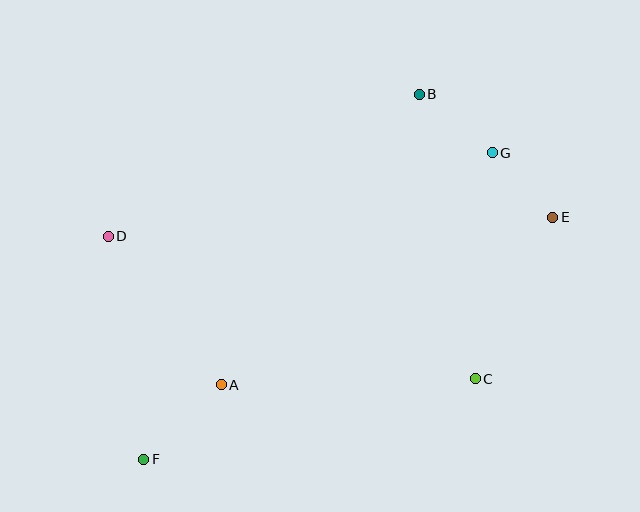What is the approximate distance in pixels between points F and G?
The distance between F and G is approximately 464 pixels.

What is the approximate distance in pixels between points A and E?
The distance between A and E is approximately 371 pixels.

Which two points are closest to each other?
Points E and G are closest to each other.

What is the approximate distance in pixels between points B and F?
The distance between B and F is approximately 458 pixels.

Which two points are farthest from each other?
Points E and F are farthest from each other.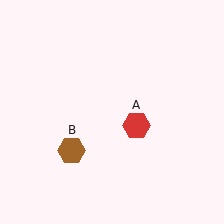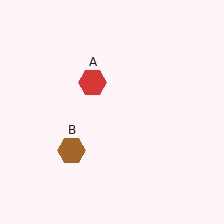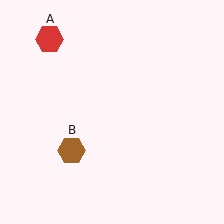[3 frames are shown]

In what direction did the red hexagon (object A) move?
The red hexagon (object A) moved up and to the left.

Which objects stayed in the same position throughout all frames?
Brown hexagon (object B) remained stationary.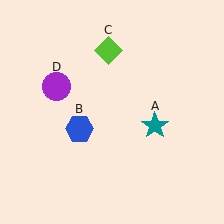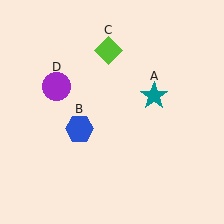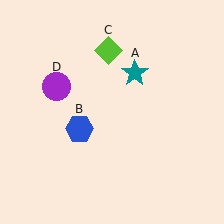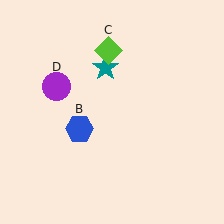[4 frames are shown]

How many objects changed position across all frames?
1 object changed position: teal star (object A).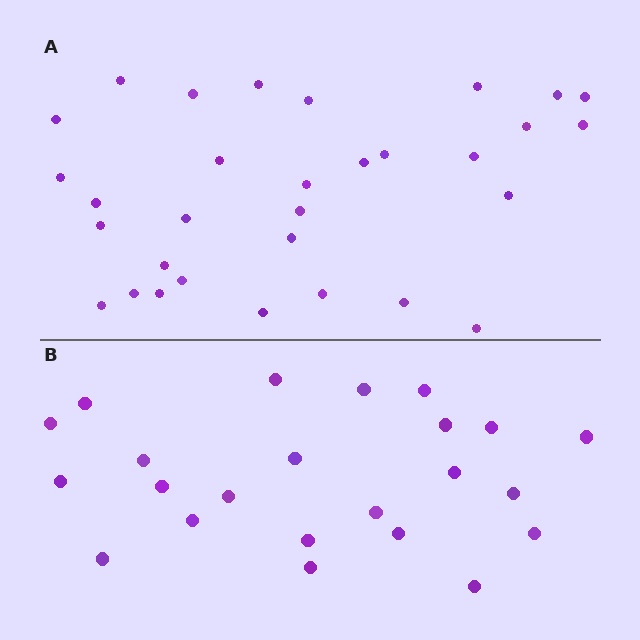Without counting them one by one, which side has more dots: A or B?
Region A (the top region) has more dots.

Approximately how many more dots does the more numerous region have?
Region A has roughly 8 or so more dots than region B.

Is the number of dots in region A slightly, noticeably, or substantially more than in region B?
Region A has noticeably more, but not dramatically so. The ratio is roughly 1.3 to 1.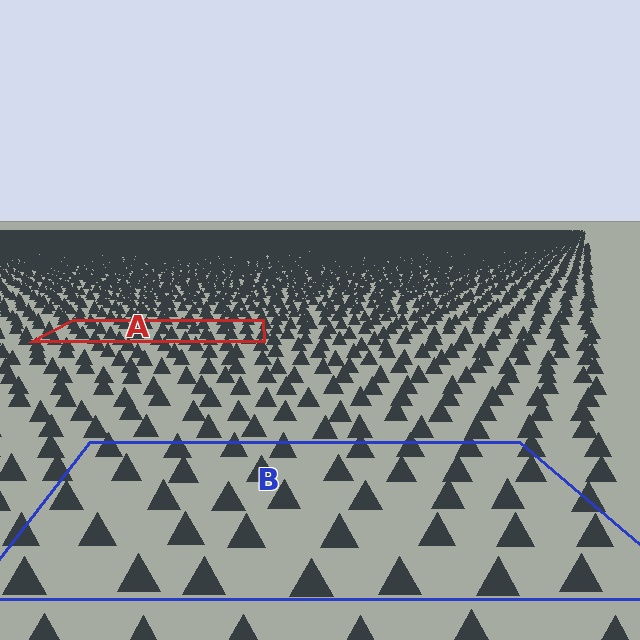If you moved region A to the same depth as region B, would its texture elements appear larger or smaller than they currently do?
They would appear larger. At a closer depth, the same texture elements are projected at a bigger on-screen size.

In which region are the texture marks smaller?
The texture marks are smaller in region A, because it is farther away.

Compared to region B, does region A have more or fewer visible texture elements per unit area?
Region A has more texture elements per unit area — they are packed more densely because it is farther away.